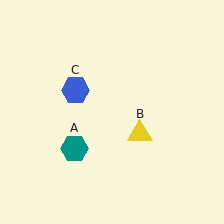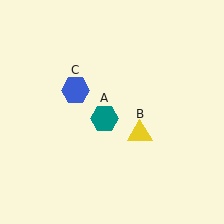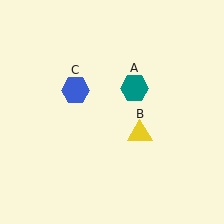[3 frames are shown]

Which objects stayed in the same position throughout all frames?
Yellow triangle (object B) and blue hexagon (object C) remained stationary.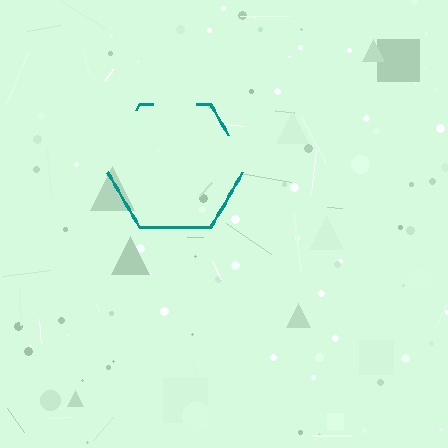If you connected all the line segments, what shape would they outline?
They would outline a hexagon.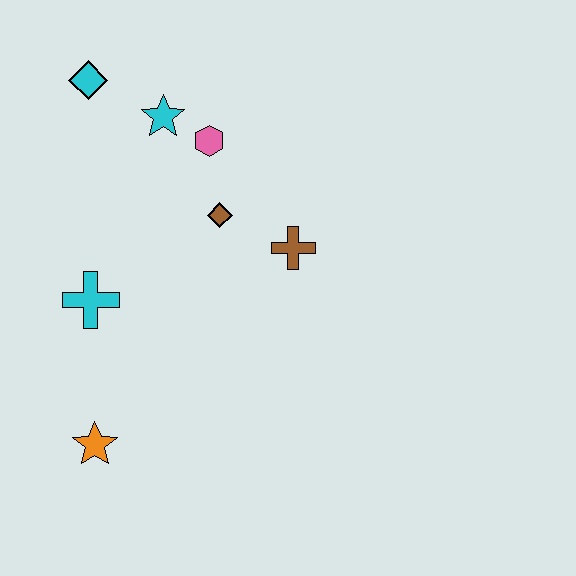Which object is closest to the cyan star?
The pink hexagon is closest to the cyan star.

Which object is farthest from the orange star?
The cyan diamond is farthest from the orange star.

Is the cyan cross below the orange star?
No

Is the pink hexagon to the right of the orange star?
Yes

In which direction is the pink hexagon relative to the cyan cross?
The pink hexagon is above the cyan cross.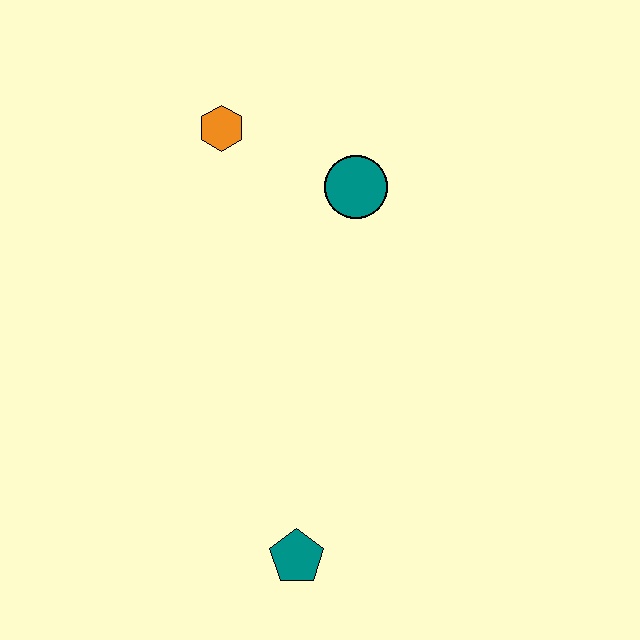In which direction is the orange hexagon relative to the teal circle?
The orange hexagon is to the left of the teal circle.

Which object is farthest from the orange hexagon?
The teal pentagon is farthest from the orange hexagon.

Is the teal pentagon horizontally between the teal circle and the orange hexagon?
Yes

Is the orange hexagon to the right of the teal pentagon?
No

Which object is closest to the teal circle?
The orange hexagon is closest to the teal circle.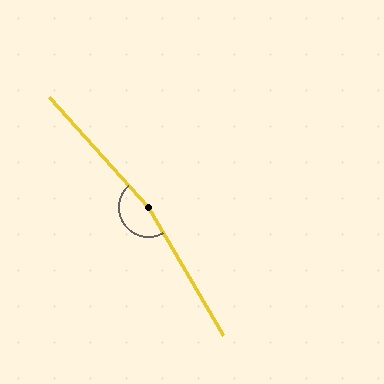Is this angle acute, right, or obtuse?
It is obtuse.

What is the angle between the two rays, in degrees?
Approximately 168 degrees.